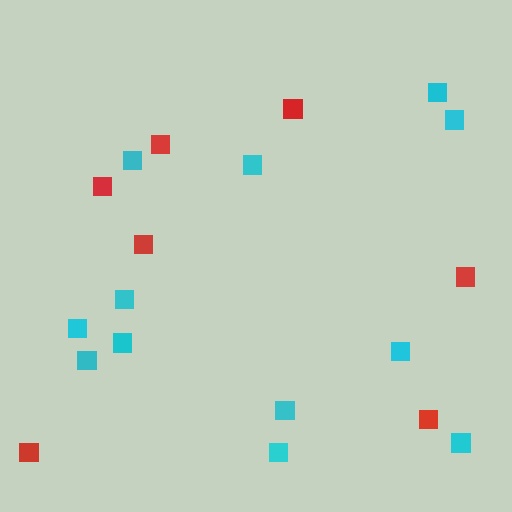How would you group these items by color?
There are 2 groups: one group of red squares (7) and one group of cyan squares (12).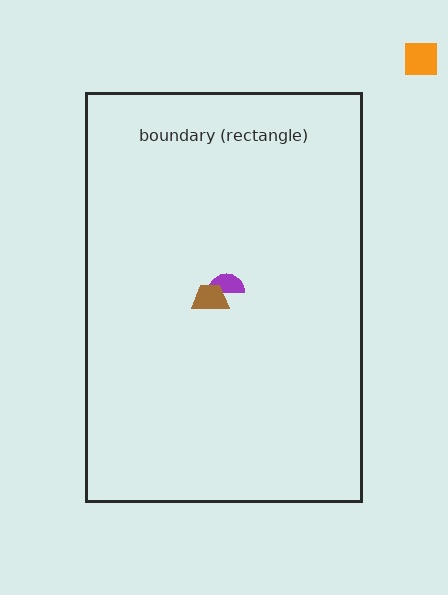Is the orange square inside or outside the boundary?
Outside.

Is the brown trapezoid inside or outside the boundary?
Inside.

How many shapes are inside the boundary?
2 inside, 1 outside.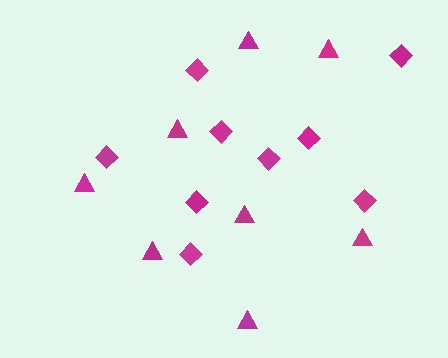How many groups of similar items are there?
There are 2 groups: one group of diamonds (9) and one group of triangles (8).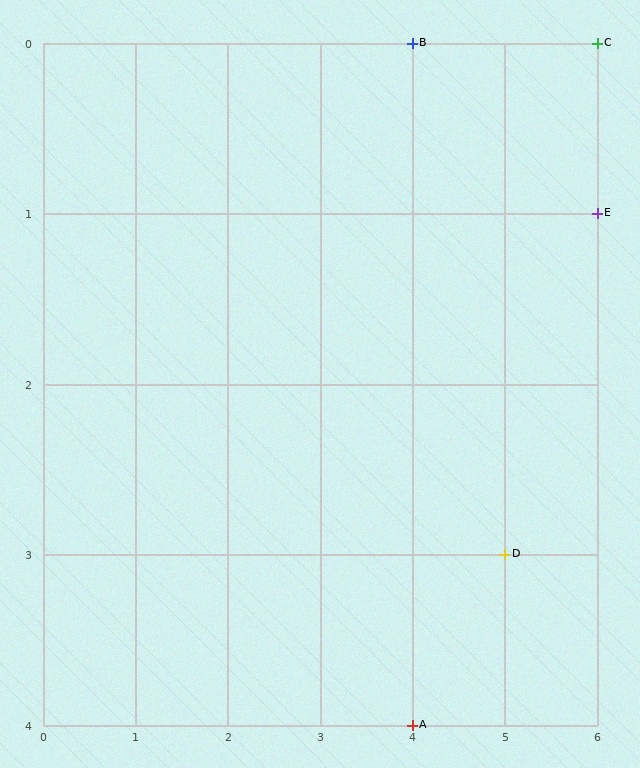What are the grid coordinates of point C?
Point C is at grid coordinates (6, 0).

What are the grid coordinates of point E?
Point E is at grid coordinates (6, 1).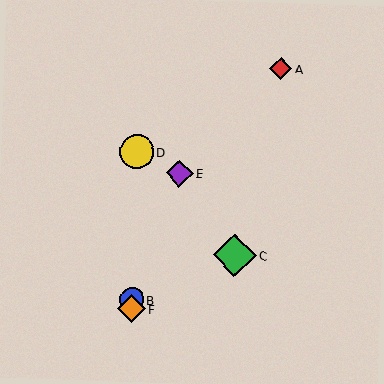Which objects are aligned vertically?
Objects B, D, F are aligned vertically.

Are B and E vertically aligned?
No, B is at x≈132 and E is at x≈179.